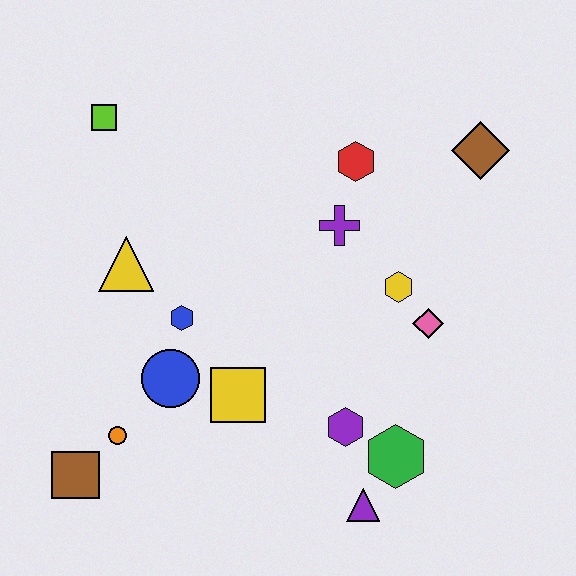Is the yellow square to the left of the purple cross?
Yes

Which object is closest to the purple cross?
The red hexagon is closest to the purple cross.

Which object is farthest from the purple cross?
The brown square is farthest from the purple cross.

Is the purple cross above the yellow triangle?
Yes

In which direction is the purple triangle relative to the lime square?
The purple triangle is below the lime square.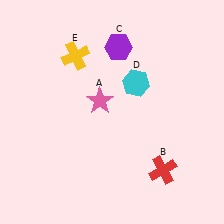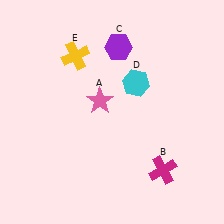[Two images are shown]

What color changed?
The cross (B) changed from red in Image 1 to magenta in Image 2.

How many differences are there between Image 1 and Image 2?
There is 1 difference between the two images.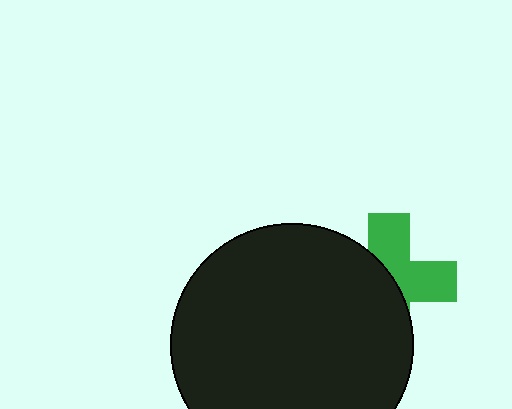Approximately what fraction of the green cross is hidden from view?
Roughly 53% of the green cross is hidden behind the black circle.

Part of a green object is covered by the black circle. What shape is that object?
It is a cross.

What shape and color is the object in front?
The object in front is a black circle.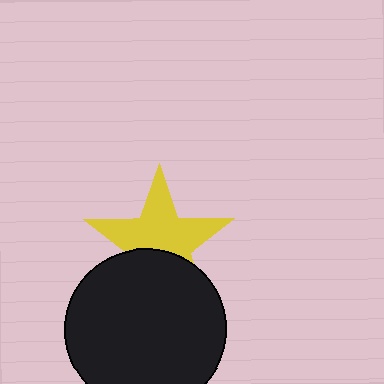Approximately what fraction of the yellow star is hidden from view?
Roughly 37% of the yellow star is hidden behind the black circle.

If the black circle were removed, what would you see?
You would see the complete yellow star.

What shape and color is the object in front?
The object in front is a black circle.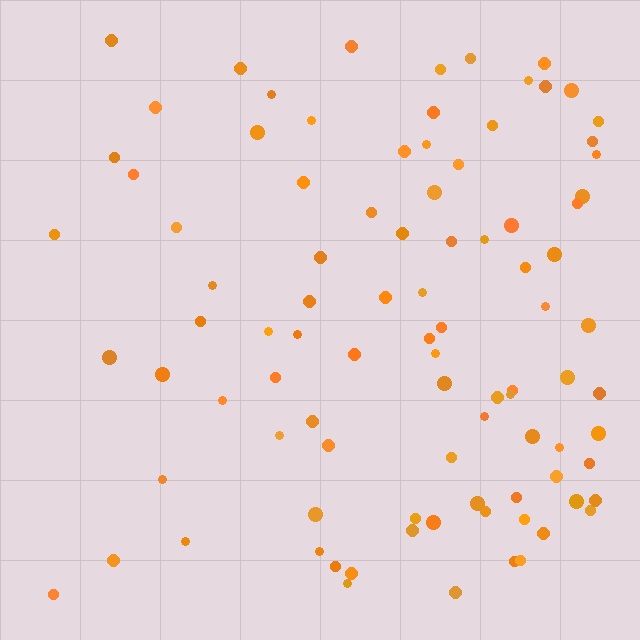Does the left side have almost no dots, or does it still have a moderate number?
Still a moderate number, just noticeably fewer than the right.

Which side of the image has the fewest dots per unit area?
The left.